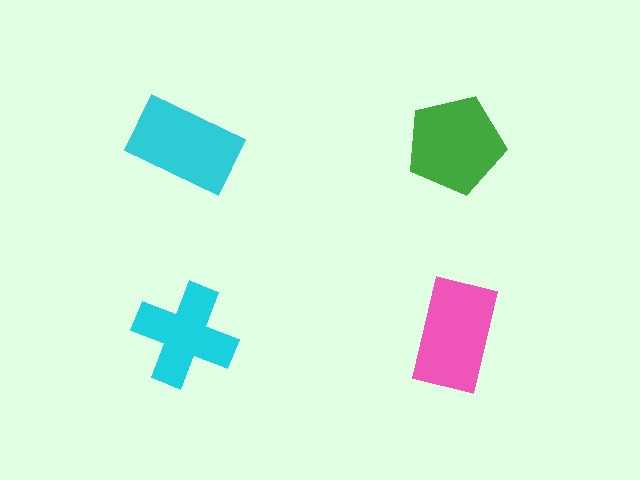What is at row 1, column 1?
A cyan rectangle.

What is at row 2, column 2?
A pink rectangle.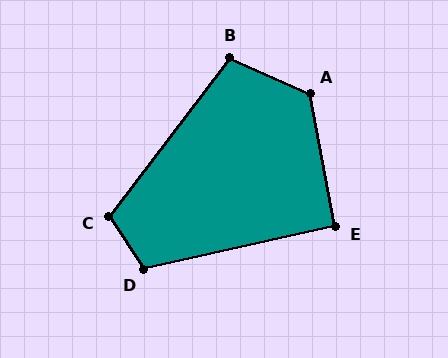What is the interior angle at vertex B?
Approximately 103 degrees (obtuse).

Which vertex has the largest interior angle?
A, at approximately 125 degrees.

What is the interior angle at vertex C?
Approximately 110 degrees (obtuse).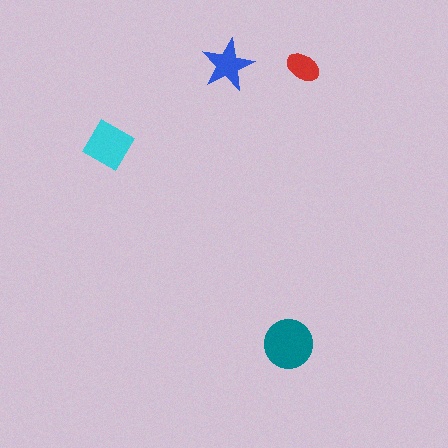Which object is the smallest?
The red ellipse.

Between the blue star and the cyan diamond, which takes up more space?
The cyan diamond.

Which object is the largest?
The teal circle.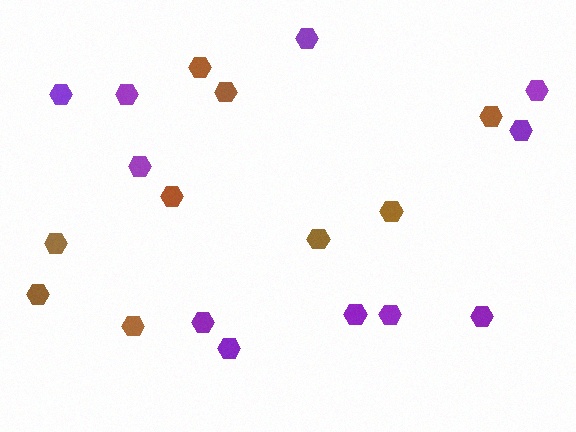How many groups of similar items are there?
There are 2 groups: one group of brown hexagons (9) and one group of purple hexagons (11).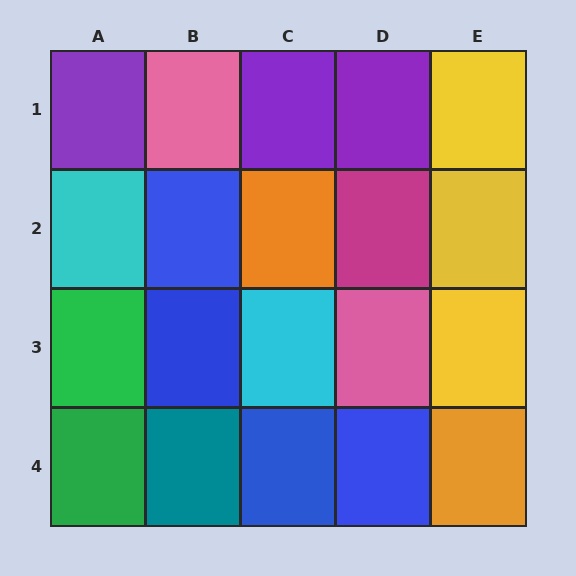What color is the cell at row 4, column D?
Blue.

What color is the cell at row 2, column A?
Cyan.